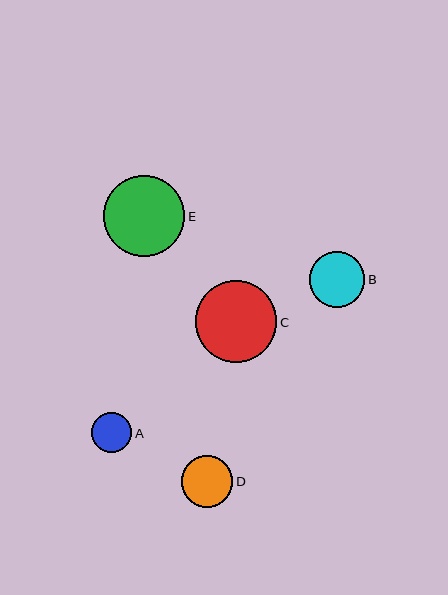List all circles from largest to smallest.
From largest to smallest: C, E, B, D, A.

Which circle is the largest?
Circle C is the largest with a size of approximately 82 pixels.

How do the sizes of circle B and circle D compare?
Circle B and circle D are approximately the same size.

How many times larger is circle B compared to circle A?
Circle B is approximately 1.4 times the size of circle A.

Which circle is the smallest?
Circle A is the smallest with a size of approximately 40 pixels.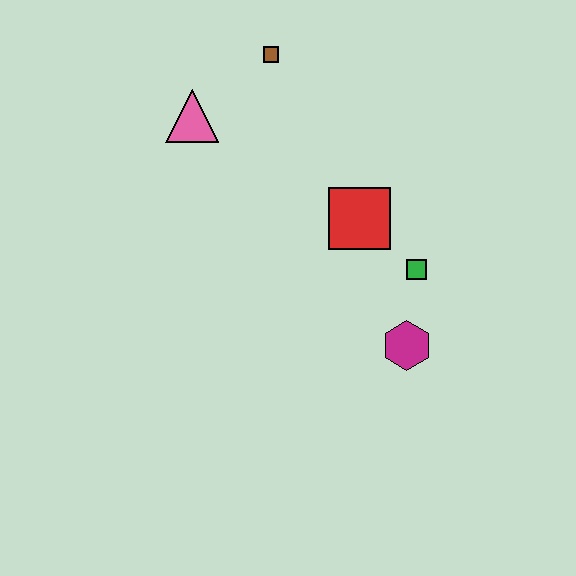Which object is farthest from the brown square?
The magenta hexagon is farthest from the brown square.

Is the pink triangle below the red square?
No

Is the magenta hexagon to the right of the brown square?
Yes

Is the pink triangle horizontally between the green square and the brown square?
No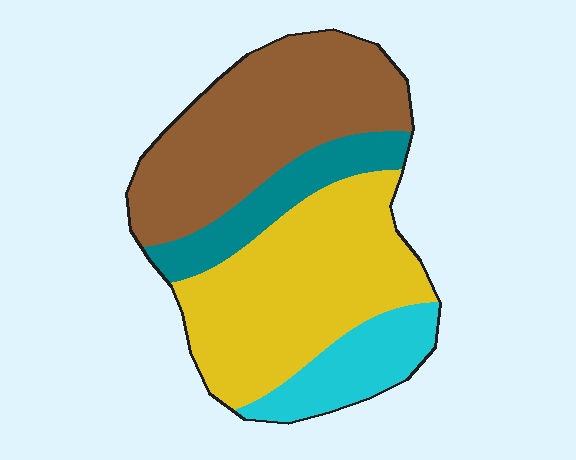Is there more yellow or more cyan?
Yellow.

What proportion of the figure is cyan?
Cyan covers 13% of the figure.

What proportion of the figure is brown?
Brown takes up about three eighths (3/8) of the figure.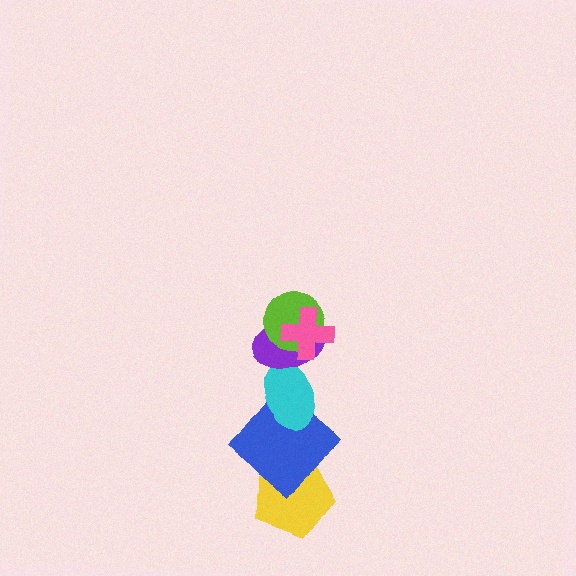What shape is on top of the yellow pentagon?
The blue diamond is on top of the yellow pentagon.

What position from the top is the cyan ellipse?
The cyan ellipse is 4th from the top.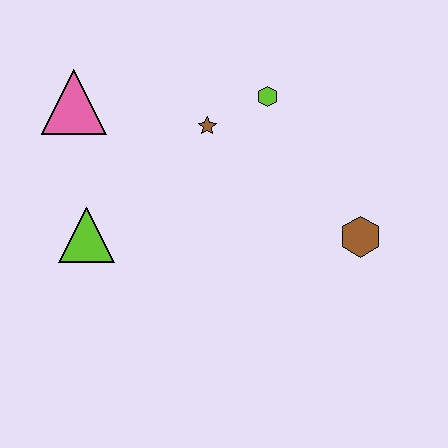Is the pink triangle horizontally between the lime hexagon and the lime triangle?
No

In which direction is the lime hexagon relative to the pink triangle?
The lime hexagon is to the right of the pink triangle.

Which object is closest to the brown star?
The lime hexagon is closest to the brown star.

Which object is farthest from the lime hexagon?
The lime triangle is farthest from the lime hexagon.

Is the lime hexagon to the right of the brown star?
Yes